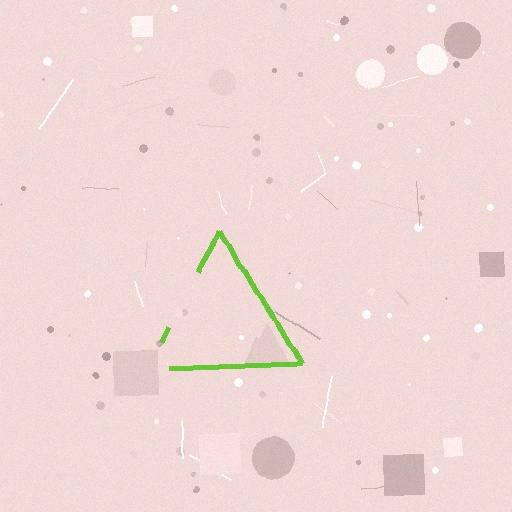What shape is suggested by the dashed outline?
The dashed outline suggests a triangle.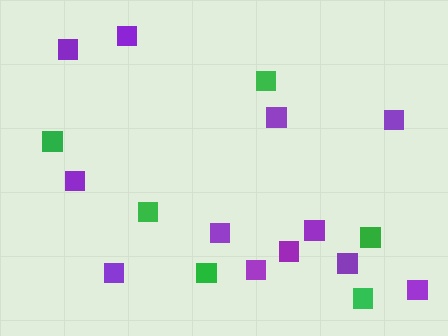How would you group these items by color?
There are 2 groups: one group of purple squares (12) and one group of green squares (6).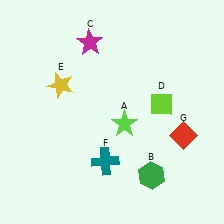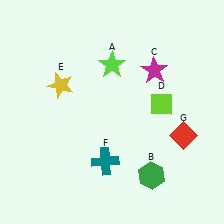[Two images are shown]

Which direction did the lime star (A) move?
The lime star (A) moved up.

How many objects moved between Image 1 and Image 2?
2 objects moved between the two images.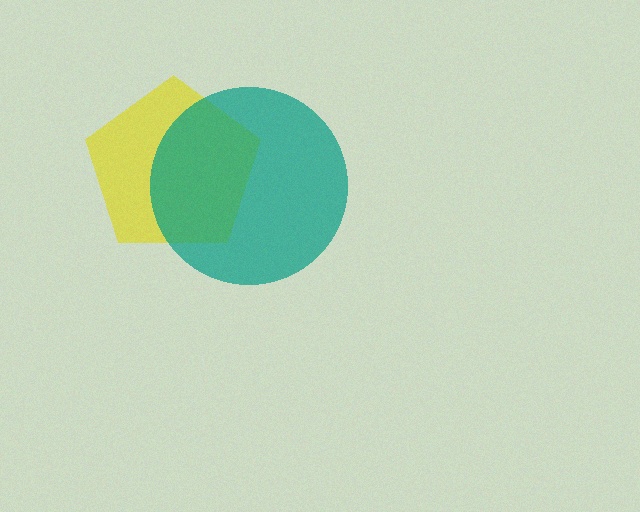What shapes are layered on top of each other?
The layered shapes are: a yellow pentagon, a teal circle.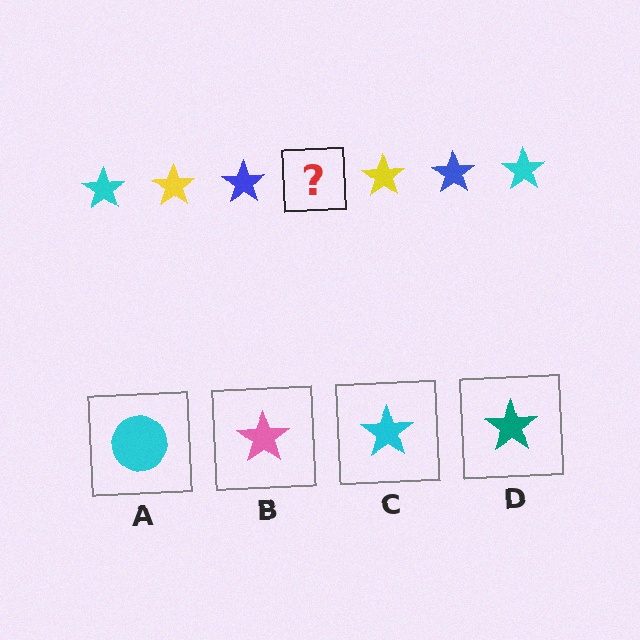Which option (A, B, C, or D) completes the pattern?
C.